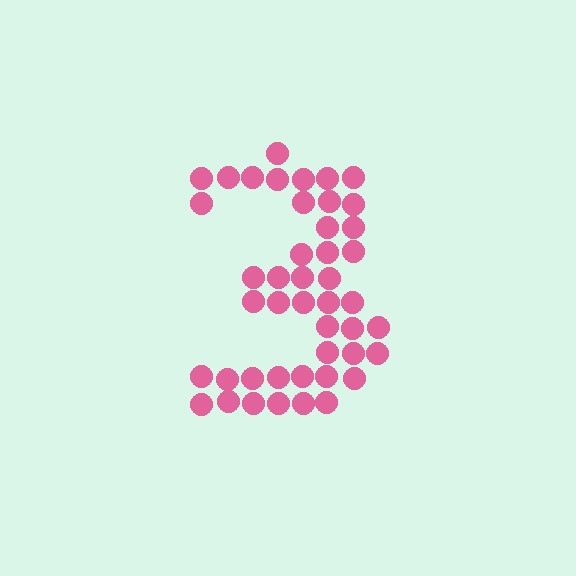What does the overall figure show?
The overall figure shows the digit 3.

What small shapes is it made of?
It is made of small circles.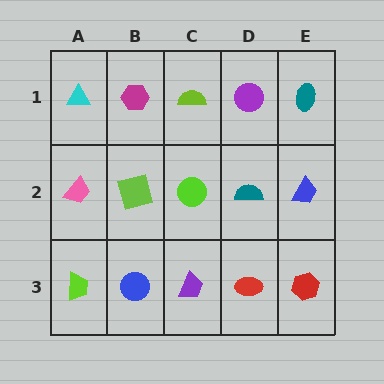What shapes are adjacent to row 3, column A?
A pink trapezoid (row 2, column A), a blue circle (row 3, column B).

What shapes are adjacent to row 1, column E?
A blue trapezoid (row 2, column E), a purple circle (row 1, column D).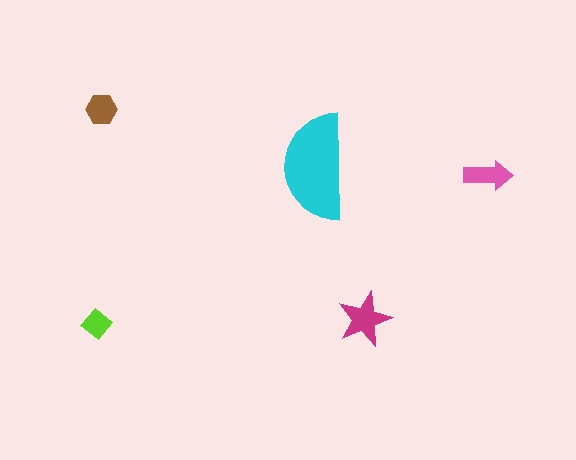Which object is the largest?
The cyan semicircle.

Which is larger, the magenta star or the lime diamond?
The magenta star.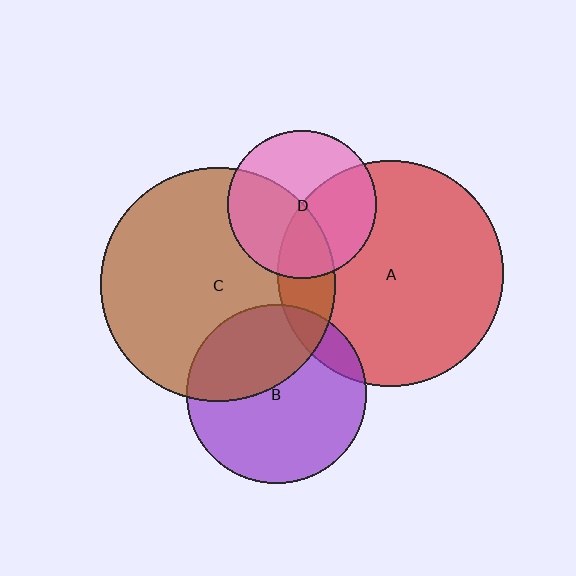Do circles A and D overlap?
Yes.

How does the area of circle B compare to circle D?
Approximately 1.5 times.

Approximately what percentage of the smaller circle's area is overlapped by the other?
Approximately 45%.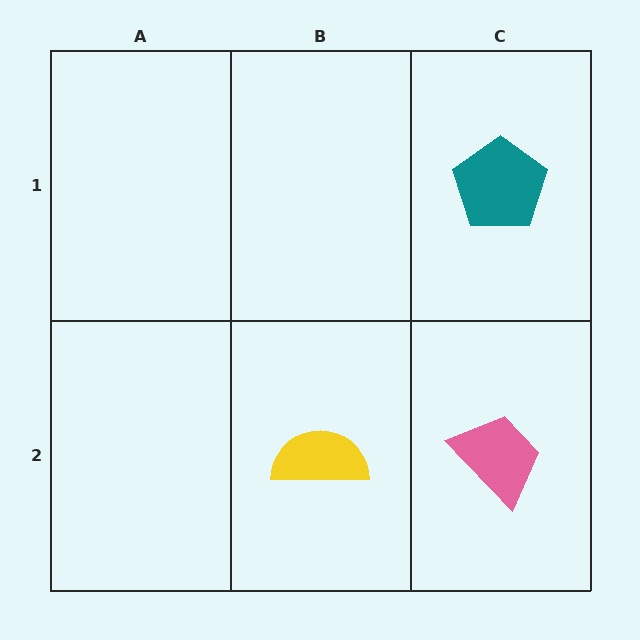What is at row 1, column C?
A teal pentagon.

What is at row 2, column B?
A yellow semicircle.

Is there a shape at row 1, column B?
No, that cell is empty.